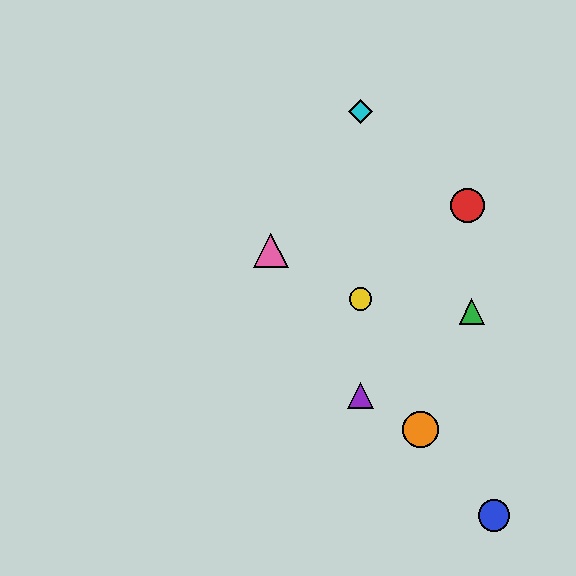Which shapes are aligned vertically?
The yellow circle, the purple triangle, the cyan diamond are aligned vertically.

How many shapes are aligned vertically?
3 shapes (the yellow circle, the purple triangle, the cyan diamond) are aligned vertically.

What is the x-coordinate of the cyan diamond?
The cyan diamond is at x≈361.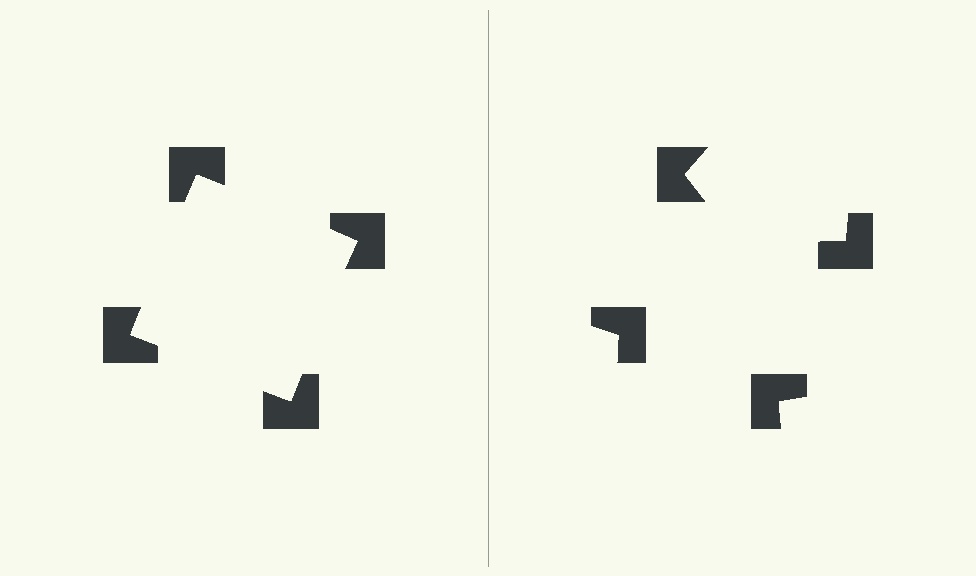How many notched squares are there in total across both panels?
8 — 4 on each side.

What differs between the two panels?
The notched squares are positioned identically on both sides; only the wedge orientations differ. On the left they align to a square; on the right they are misaligned.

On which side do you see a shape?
An illusory square appears on the left side. On the right side the wedge cuts are rotated, so no coherent shape forms.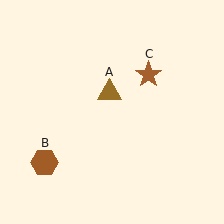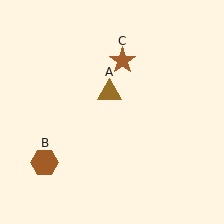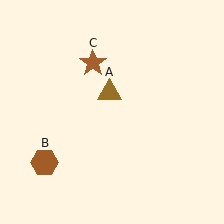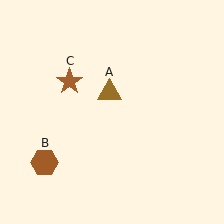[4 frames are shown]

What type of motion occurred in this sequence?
The brown star (object C) rotated counterclockwise around the center of the scene.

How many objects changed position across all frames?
1 object changed position: brown star (object C).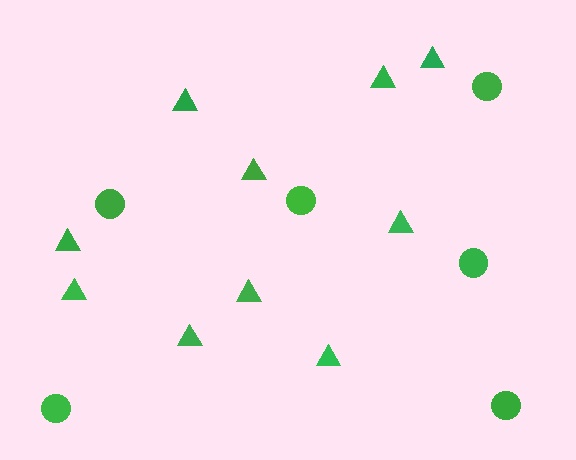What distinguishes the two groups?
There are 2 groups: one group of triangles (10) and one group of circles (6).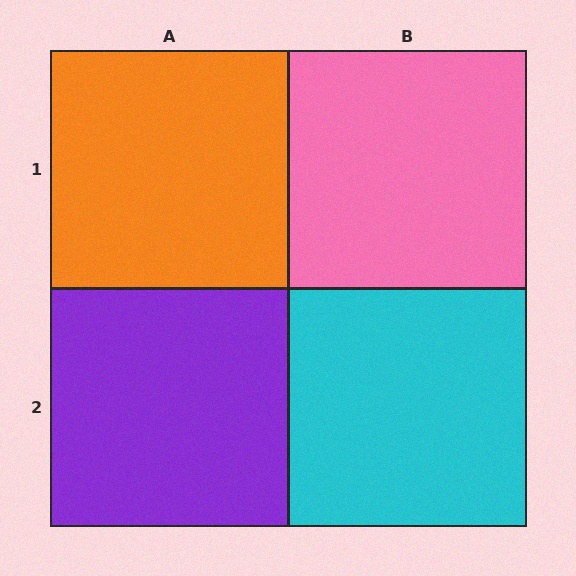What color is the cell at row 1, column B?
Pink.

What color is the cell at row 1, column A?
Orange.